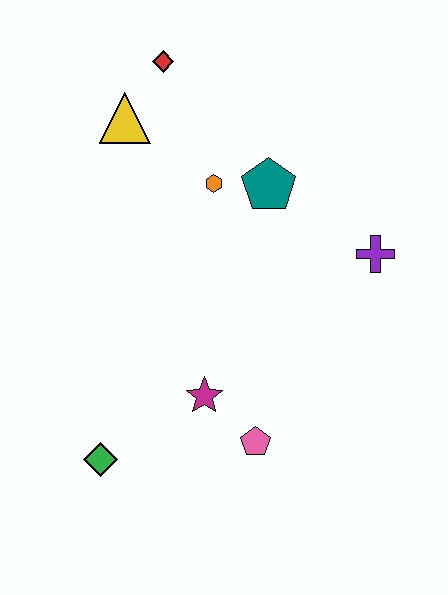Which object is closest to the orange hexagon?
The teal pentagon is closest to the orange hexagon.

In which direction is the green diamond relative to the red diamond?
The green diamond is below the red diamond.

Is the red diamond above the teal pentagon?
Yes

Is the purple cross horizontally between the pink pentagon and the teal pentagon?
No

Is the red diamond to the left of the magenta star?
Yes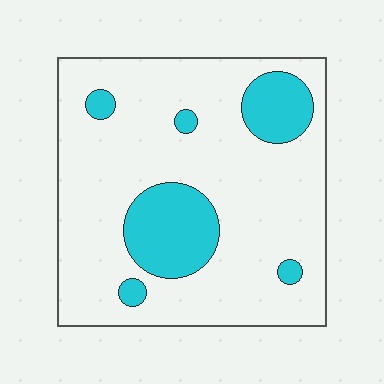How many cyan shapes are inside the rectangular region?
6.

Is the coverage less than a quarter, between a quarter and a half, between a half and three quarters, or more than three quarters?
Less than a quarter.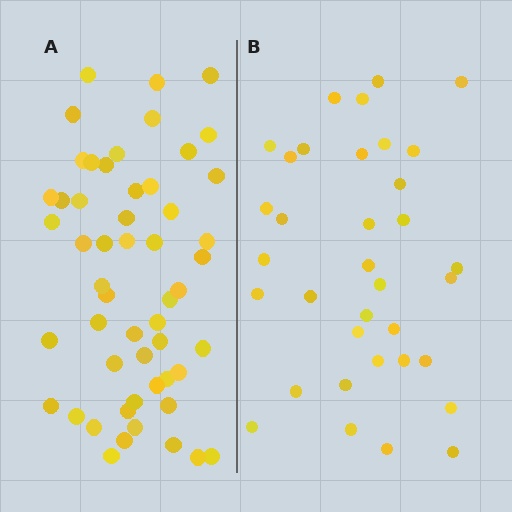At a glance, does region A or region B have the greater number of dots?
Region A (the left region) has more dots.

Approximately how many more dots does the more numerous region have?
Region A has approximately 20 more dots than region B.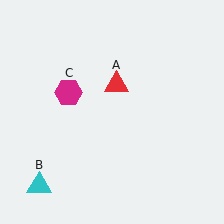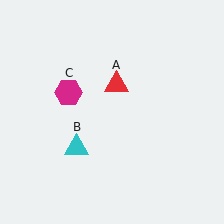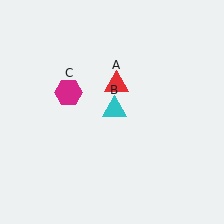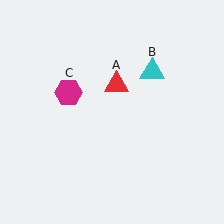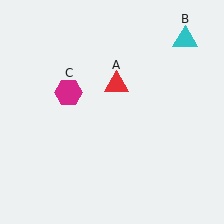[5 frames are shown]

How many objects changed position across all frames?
1 object changed position: cyan triangle (object B).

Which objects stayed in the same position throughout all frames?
Red triangle (object A) and magenta hexagon (object C) remained stationary.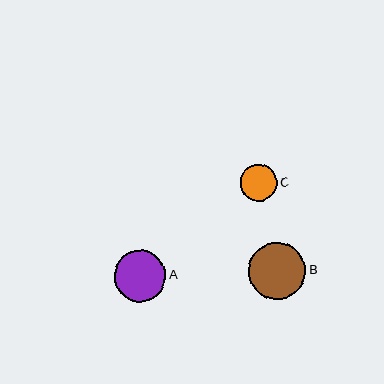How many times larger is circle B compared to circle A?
Circle B is approximately 1.1 times the size of circle A.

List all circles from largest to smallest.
From largest to smallest: B, A, C.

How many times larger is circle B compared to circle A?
Circle B is approximately 1.1 times the size of circle A.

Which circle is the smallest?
Circle C is the smallest with a size of approximately 37 pixels.